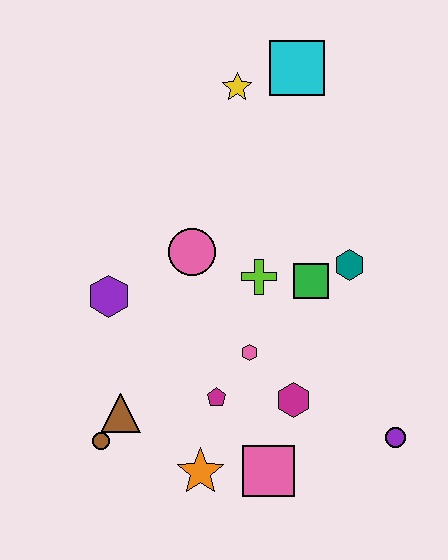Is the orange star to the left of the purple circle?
Yes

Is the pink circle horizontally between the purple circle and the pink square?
No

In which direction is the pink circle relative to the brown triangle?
The pink circle is above the brown triangle.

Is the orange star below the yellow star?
Yes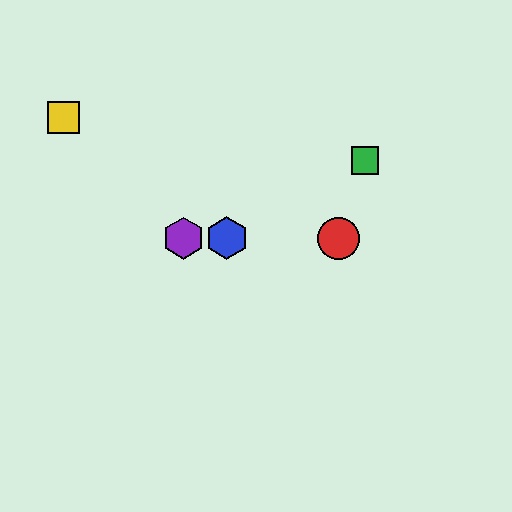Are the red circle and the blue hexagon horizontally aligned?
Yes, both are at y≈238.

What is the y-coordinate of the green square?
The green square is at y≈160.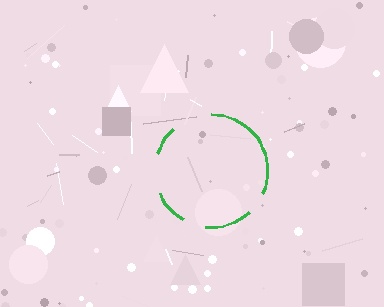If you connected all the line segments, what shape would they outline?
They would outline a circle.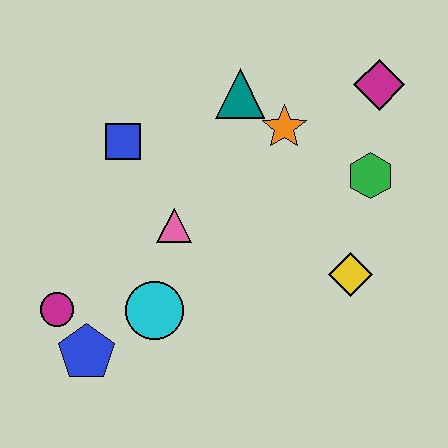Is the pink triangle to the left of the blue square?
No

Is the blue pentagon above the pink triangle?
No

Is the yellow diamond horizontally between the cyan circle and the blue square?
No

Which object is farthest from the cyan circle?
The magenta diamond is farthest from the cyan circle.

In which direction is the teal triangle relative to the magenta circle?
The teal triangle is above the magenta circle.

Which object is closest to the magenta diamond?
The green hexagon is closest to the magenta diamond.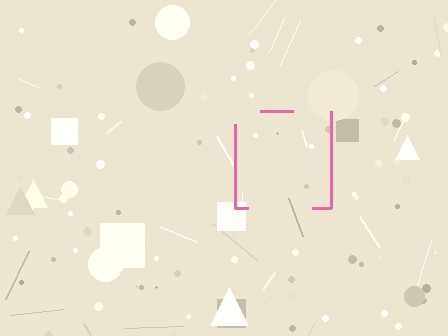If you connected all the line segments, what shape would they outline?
They would outline a square.